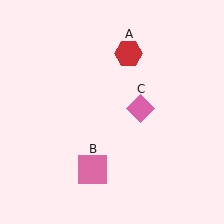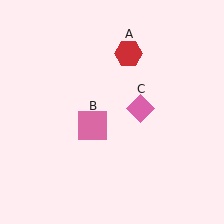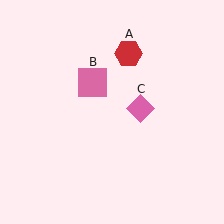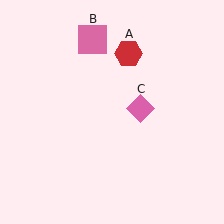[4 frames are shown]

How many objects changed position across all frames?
1 object changed position: pink square (object B).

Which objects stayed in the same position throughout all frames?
Red hexagon (object A) and pink diamond (object C) remained stationary.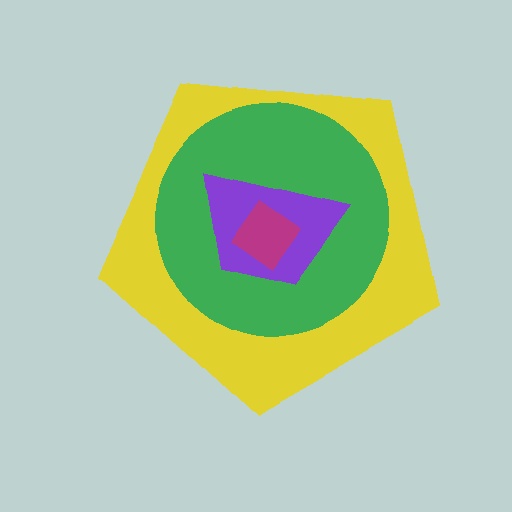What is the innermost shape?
The magenta diamond.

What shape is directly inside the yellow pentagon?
The green circle.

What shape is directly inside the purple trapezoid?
The magenta diamond.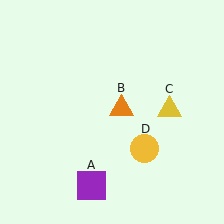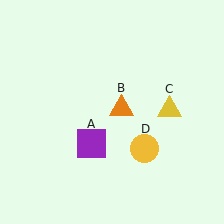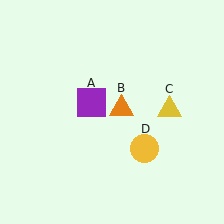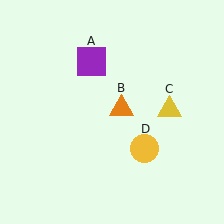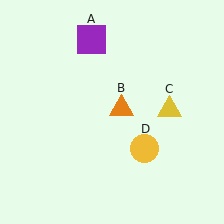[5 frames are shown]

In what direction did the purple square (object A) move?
The purple square (object A) moved up.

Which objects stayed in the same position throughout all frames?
Orange triangle (object B) and yellow triangle (object C) and yellow circle (object D) remained stationary.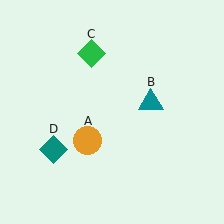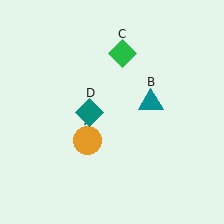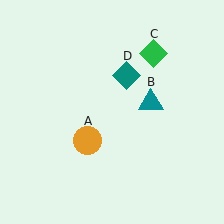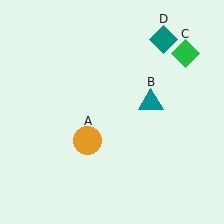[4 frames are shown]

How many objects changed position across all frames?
2 objects changed position: green diamond (object C), teal diamond (object D).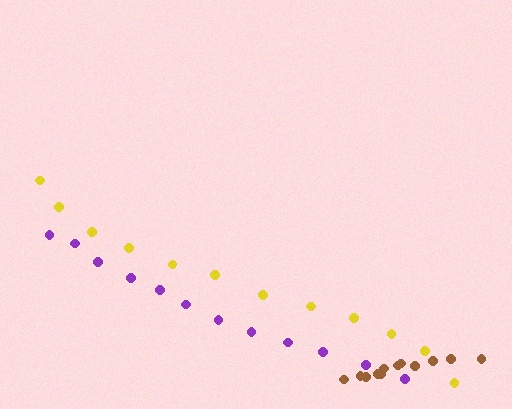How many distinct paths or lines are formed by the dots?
There are 3 distinct paths.